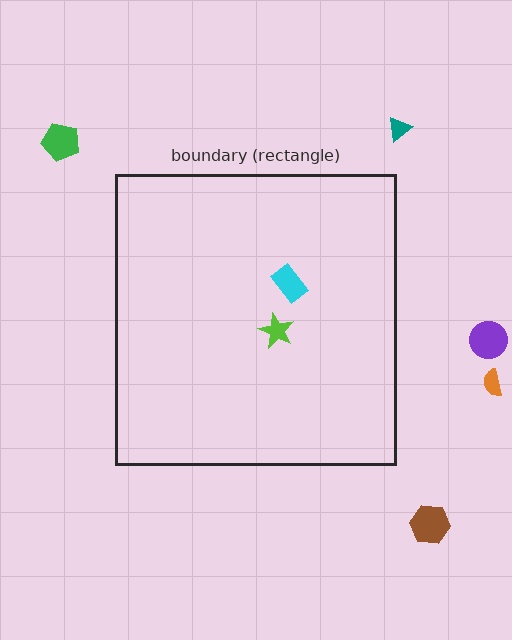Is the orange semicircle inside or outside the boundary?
Outside.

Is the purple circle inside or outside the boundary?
Outside.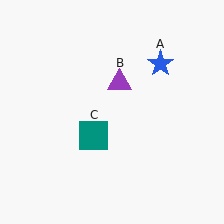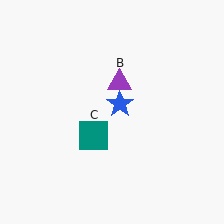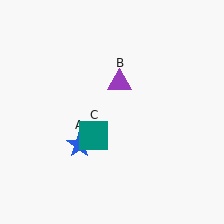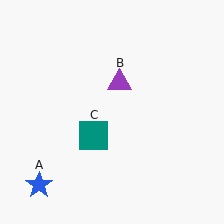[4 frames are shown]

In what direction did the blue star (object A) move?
The blue star (object A) moved down and to the left.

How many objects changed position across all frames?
1 object changed position: blue star (object A).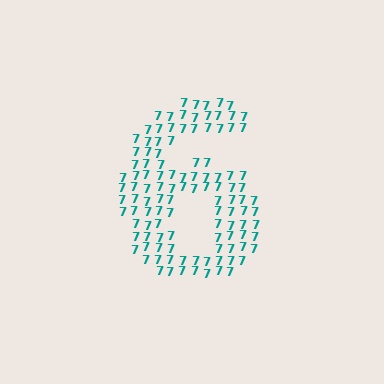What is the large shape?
The large shape is the digit 6.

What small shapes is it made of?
It is made of small digit 7's.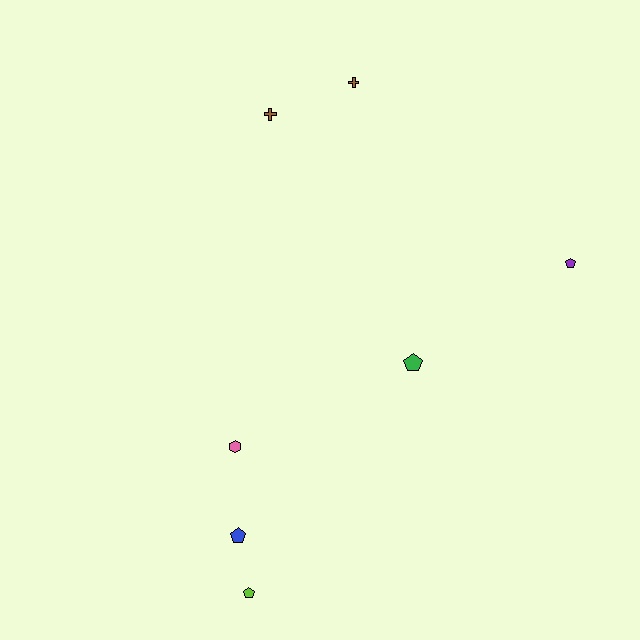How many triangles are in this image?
There are no triangles.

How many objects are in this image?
There are 7 objects.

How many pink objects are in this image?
There is 1 pink object.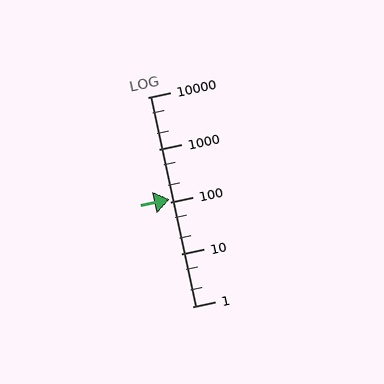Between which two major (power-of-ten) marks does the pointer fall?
The pointer is between 100 and 1000.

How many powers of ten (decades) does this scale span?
The scale spans 4 decades, from 1 to 10000.